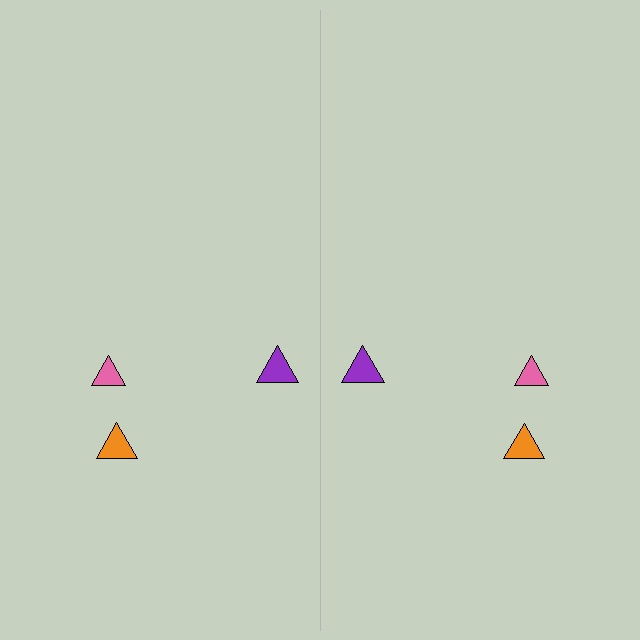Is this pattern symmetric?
Yes, this pattern has bilateral (reflection) symmetry.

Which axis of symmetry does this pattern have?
The pattern has a vertical axis of symmetry running through the center of the image.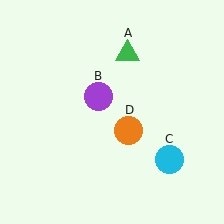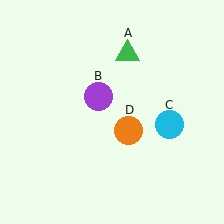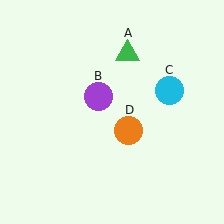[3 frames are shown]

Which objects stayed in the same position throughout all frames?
Green triangle (object A) and purple circle (object B) and orange circle (object D) remained stationary.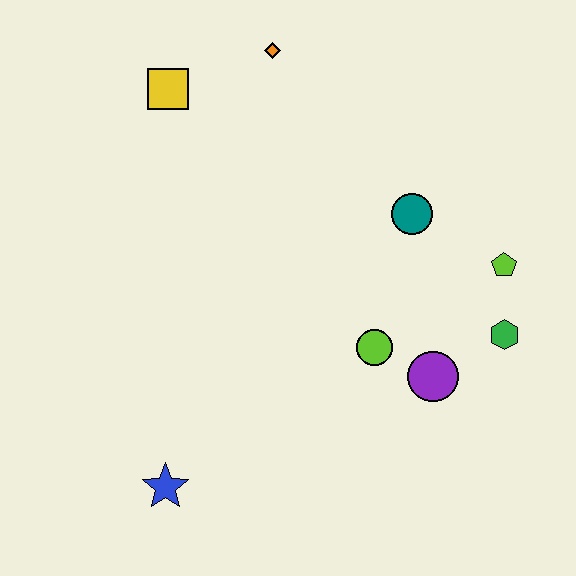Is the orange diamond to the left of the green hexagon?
Yes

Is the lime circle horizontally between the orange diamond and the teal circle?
Yes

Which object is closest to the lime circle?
The purple circle is closest to the lime circle.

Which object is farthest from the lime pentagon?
The blue star is farthest from the lime pentagon.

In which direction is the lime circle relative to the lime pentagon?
The lime circle is to the left of the lime pentagon.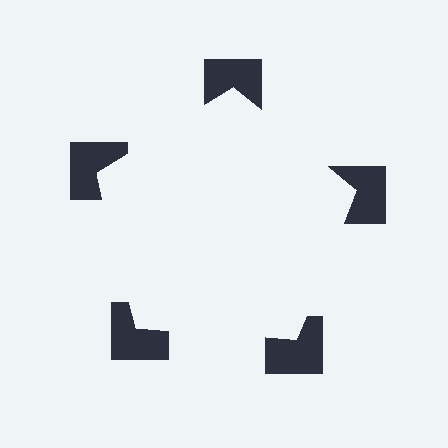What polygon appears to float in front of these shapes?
An illusory pentagon — its edges are inferred from the aligned wedge cuts in the notched squares, not physically drawn.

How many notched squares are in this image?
There are 5 — one at each vertex of the illusory pentagon.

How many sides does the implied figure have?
5 sides.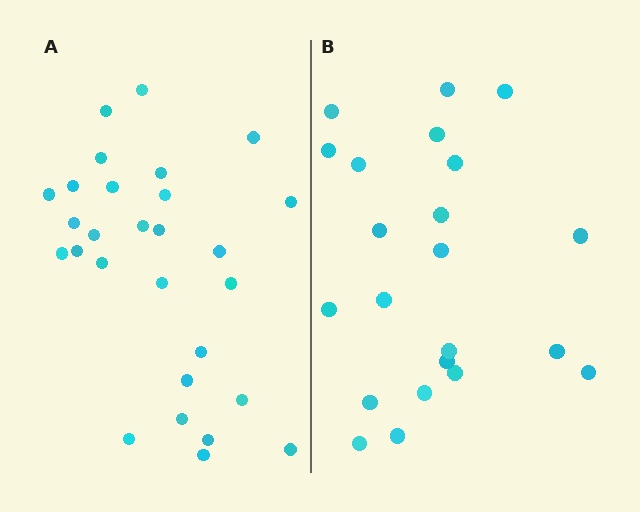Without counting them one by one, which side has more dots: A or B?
Region A (the left region) has more dots.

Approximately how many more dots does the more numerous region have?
Region A has about 6 more dots than region B.